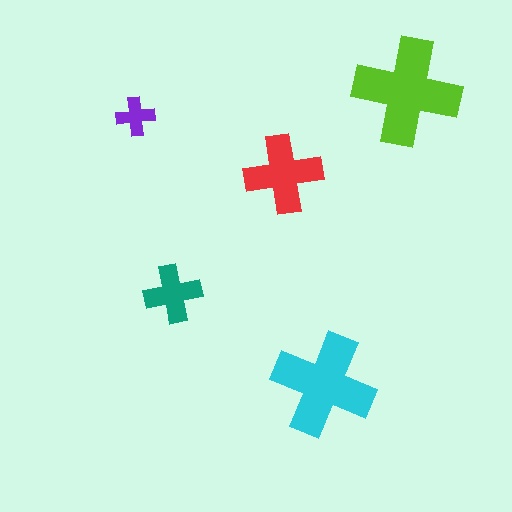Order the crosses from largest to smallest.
the lime one, the cyan one, the red one, the teal one, the purple one.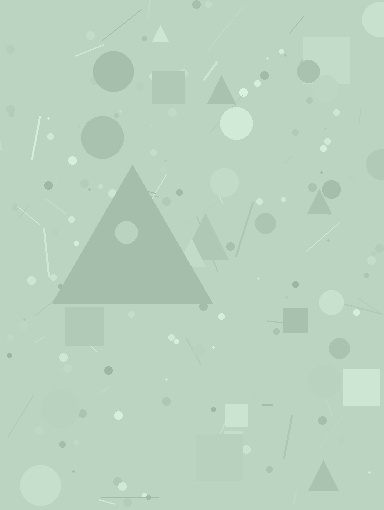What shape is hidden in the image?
A triangle is hidden in the image.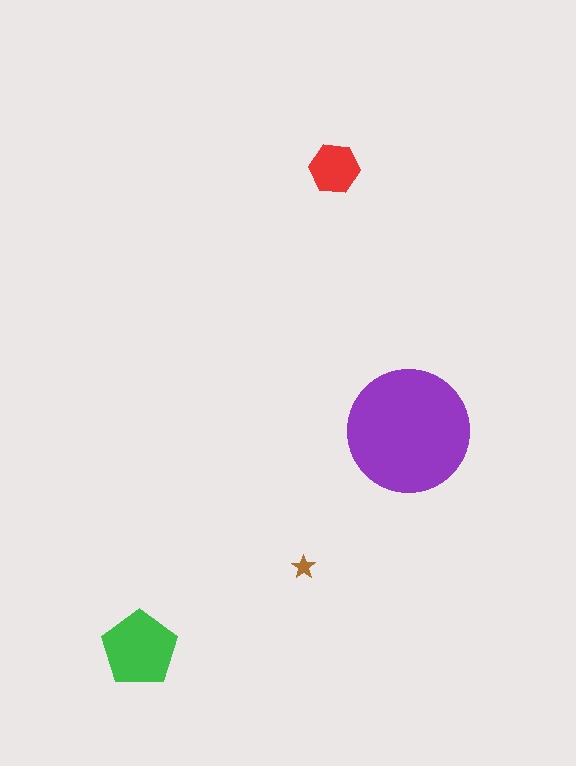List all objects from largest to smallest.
The purple circle, the green pentagon, the red hexagon, the brown star.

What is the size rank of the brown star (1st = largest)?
4th.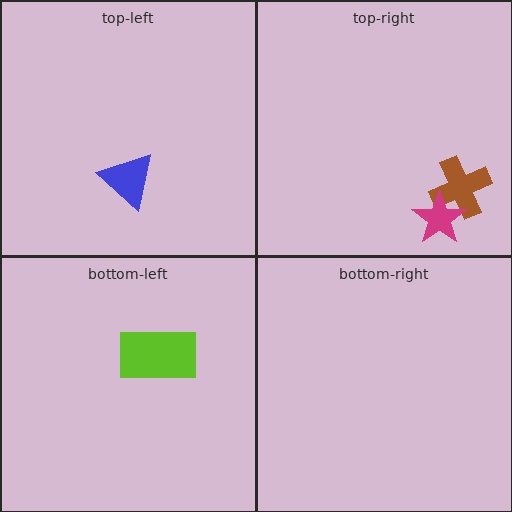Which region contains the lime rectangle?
The bottom-left region.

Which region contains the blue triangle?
The top-left region.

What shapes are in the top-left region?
The blue triangle.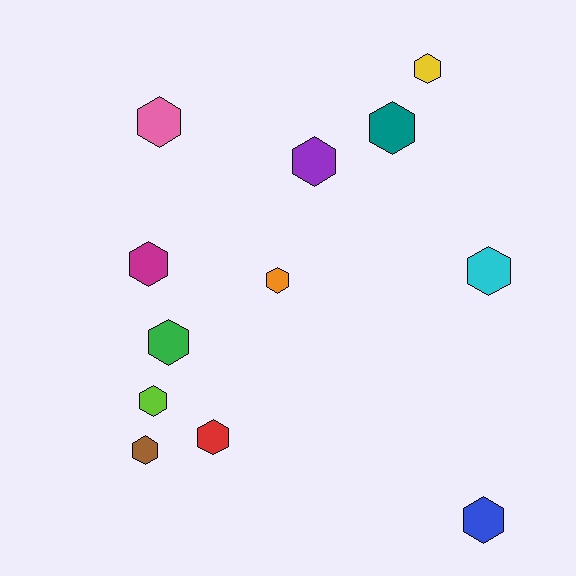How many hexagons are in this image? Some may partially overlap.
There are 12 hexagons.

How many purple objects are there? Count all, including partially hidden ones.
There is 1 purple object.